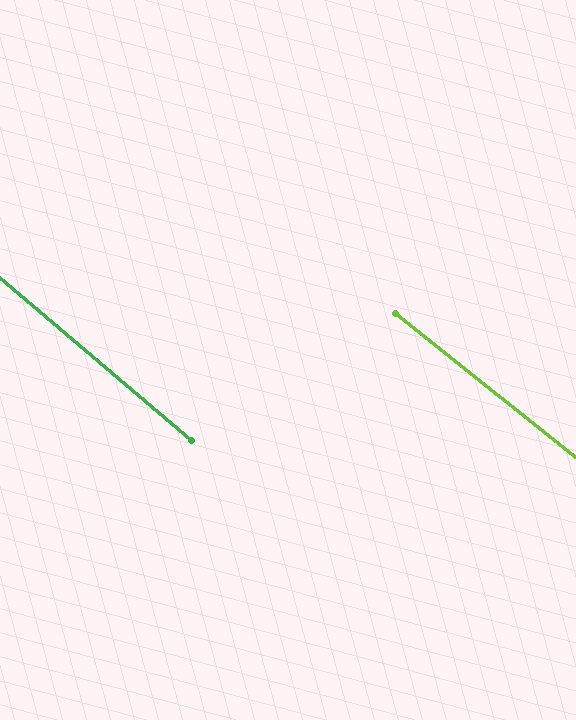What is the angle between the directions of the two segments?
Approximately 2 degrees.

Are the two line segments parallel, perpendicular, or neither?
Parallel — their directions differ by only 1.6°.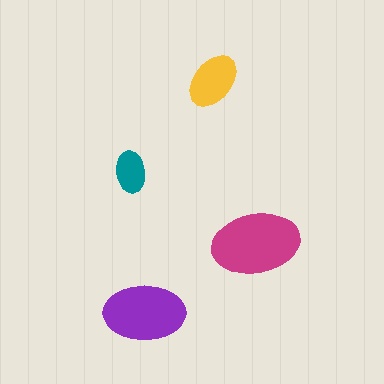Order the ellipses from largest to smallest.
the magenta one, the purple one, the yellow one, the teal one.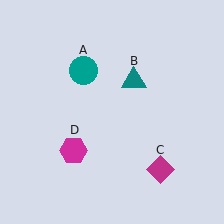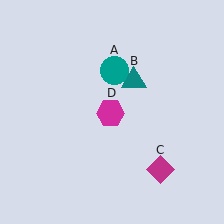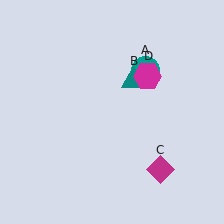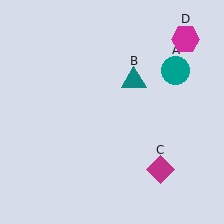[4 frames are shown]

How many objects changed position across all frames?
2 objects changed position: teal circle (object A), magenta hexagon (object D).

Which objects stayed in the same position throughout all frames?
Teal triangle (object B) and magenta diamond (object C) remained stationary.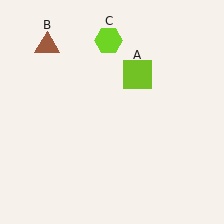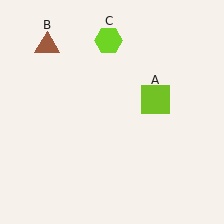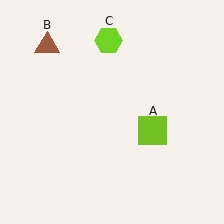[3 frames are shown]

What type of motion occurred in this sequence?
The lime square (object A) rotated clockwise around the center of the scene.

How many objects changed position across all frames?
1 object changed position: lime square (object A).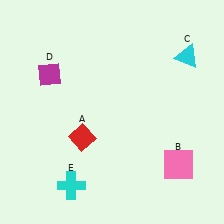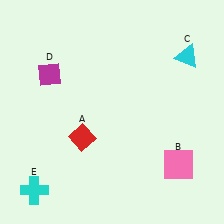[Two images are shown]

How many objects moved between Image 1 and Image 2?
1 object moved between the two images.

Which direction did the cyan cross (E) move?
The cyan cross (E) moved left.